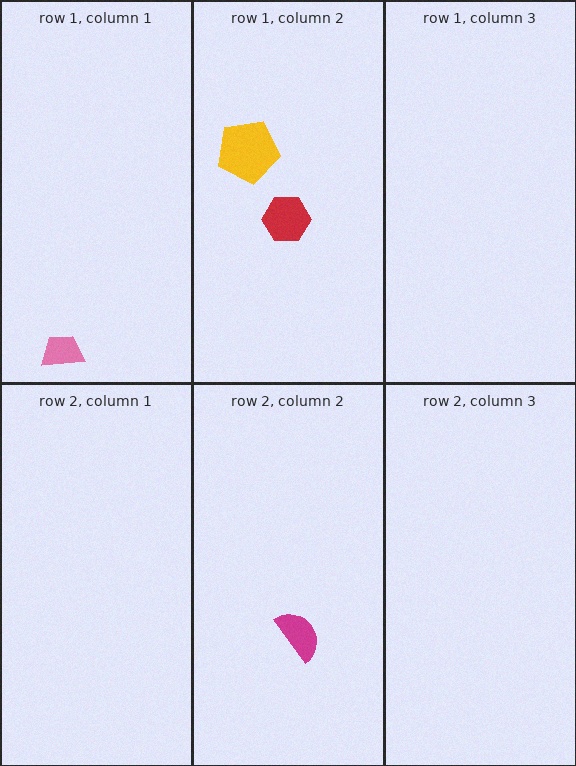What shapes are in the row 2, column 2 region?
The magenta semicircle.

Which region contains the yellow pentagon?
The row 1, column 2 region.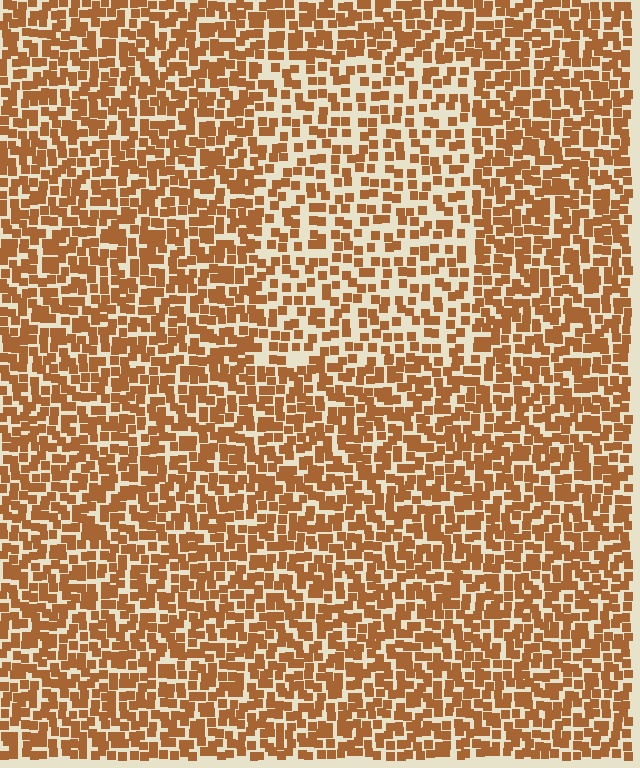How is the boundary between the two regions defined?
The boundary is defined by a change in element density (approximately 1.7x ratio). All elements are the same color, size, and shape.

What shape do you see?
I see a rectangle.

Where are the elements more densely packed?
The elements are more densely packed outside the rectangle boundary.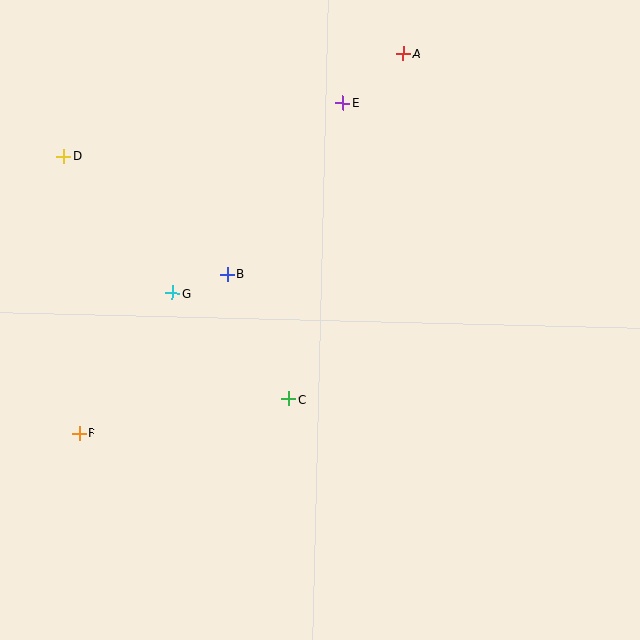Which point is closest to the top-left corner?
Point D is closest to the top-left corner.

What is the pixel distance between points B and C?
The distance between B and C is 139 pixels.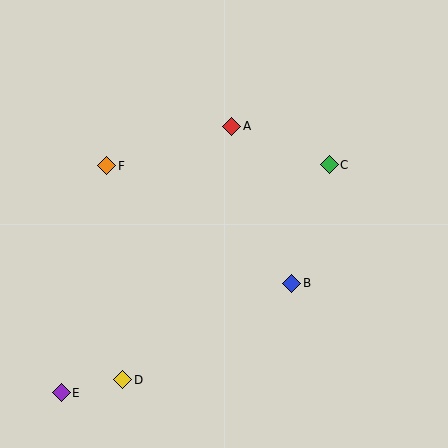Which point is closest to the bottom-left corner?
Point E is closest to the bottom-left corner.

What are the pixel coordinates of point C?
Point C is at (329, 165).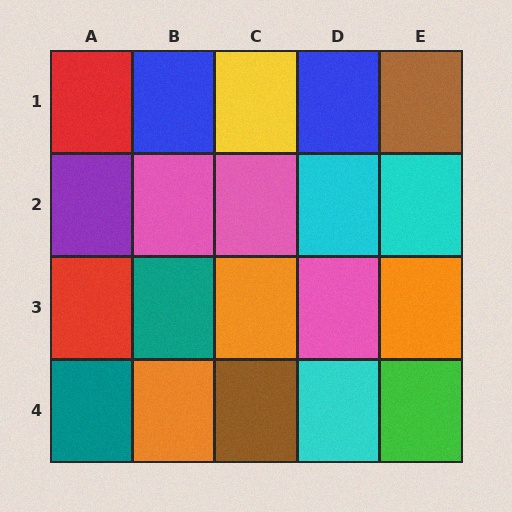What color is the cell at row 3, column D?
Pink.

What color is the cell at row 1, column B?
Blue.